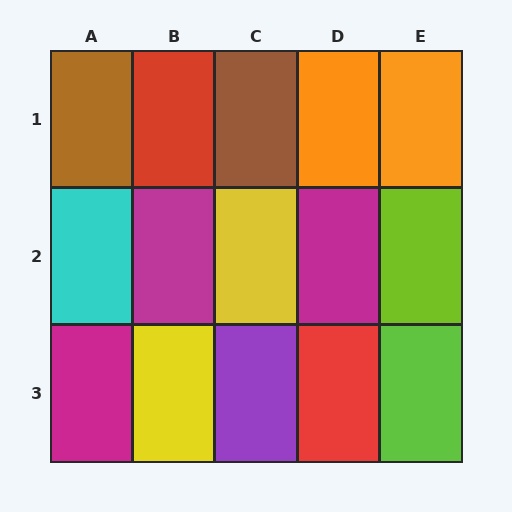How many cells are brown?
2 cells are brown.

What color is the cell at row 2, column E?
Lime.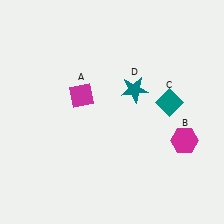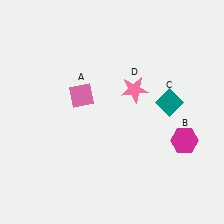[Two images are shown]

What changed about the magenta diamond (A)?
In Image 1, A is magenta. In Image 2, it changed to pink.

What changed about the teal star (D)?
In Image 1, D is teal. In Image 2, it changed to pink.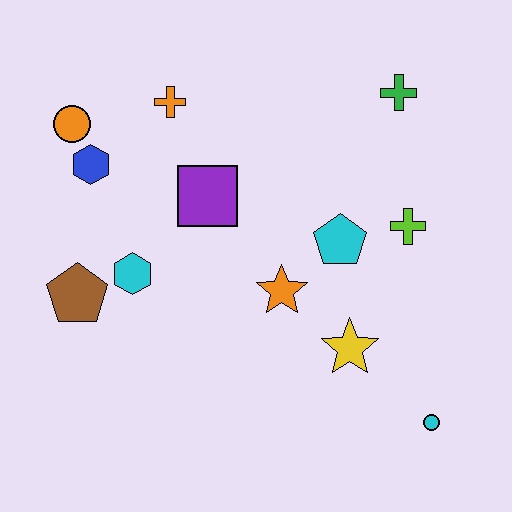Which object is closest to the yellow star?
The orange star is closest to the yellow star.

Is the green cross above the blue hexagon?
Yes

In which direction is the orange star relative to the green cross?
The orange star is below the green cross.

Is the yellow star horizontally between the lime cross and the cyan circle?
No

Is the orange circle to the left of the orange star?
Yes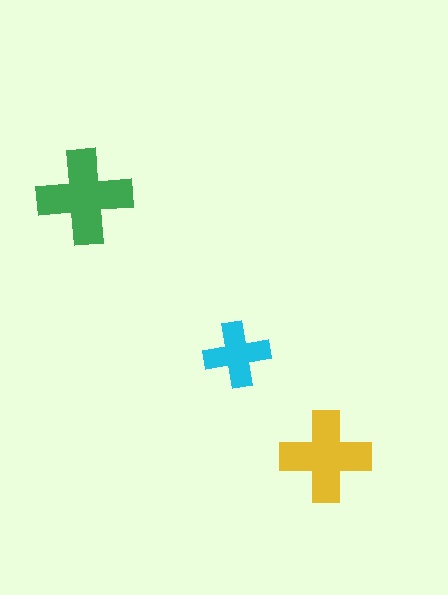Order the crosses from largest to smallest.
the green one, the yellow one, the cyan one.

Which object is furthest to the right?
The yellow cross is rightmost.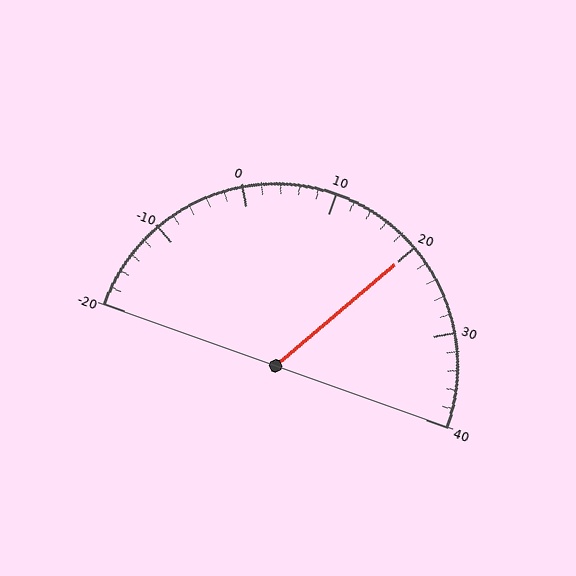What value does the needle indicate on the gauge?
The needle indicates approximately 20.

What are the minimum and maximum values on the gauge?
The gauge ranges from -20 to 40.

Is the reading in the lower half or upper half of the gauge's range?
The reading is in the upper half of the range (-20 to 40).